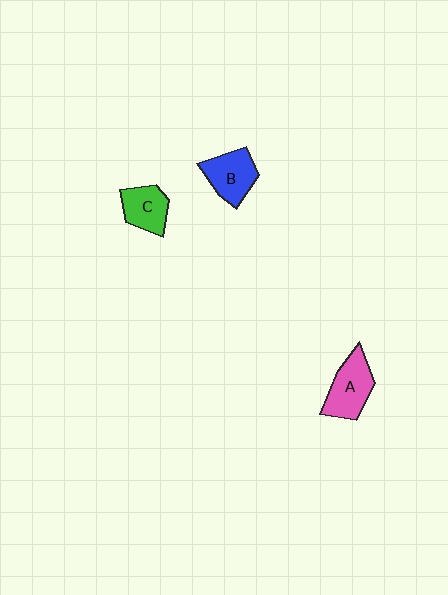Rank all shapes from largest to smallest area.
From largest to smallest: A (pink), B (blue), C (green).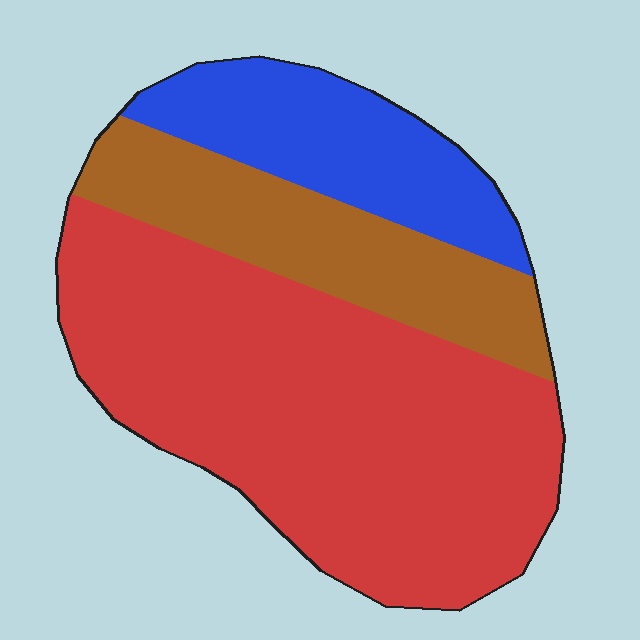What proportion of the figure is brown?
Brown covers 22% of the figure.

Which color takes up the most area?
Red, at roughly 60%.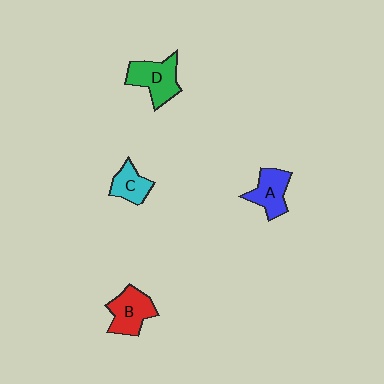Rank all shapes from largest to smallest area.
From largest to smallest: D (green), B (red), A (blue), C (cyan).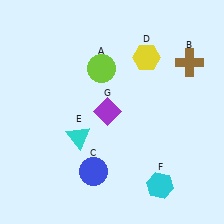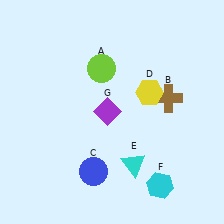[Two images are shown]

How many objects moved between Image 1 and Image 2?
3 objects moved between the two images.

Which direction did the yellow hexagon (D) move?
The yellow hexagon (D) moved down.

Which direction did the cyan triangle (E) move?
The cyan triangle (E) moved right.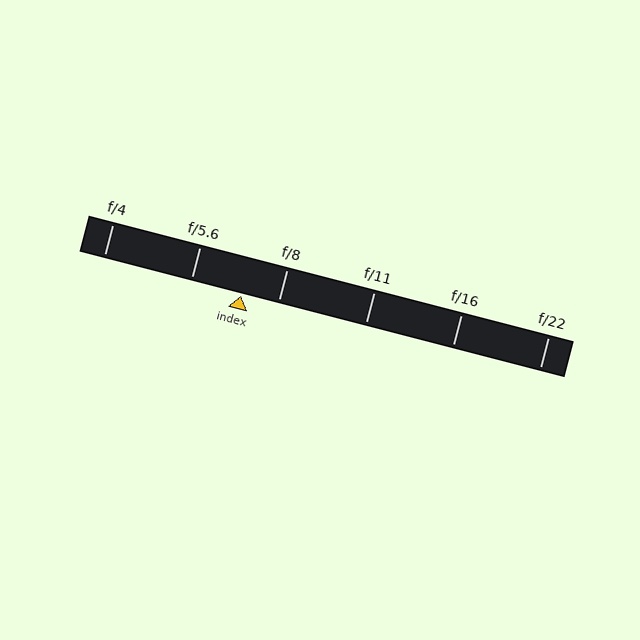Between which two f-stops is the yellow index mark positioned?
The index mark is between f/5.6 and f/8.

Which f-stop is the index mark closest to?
The index mark is closest to f/8.